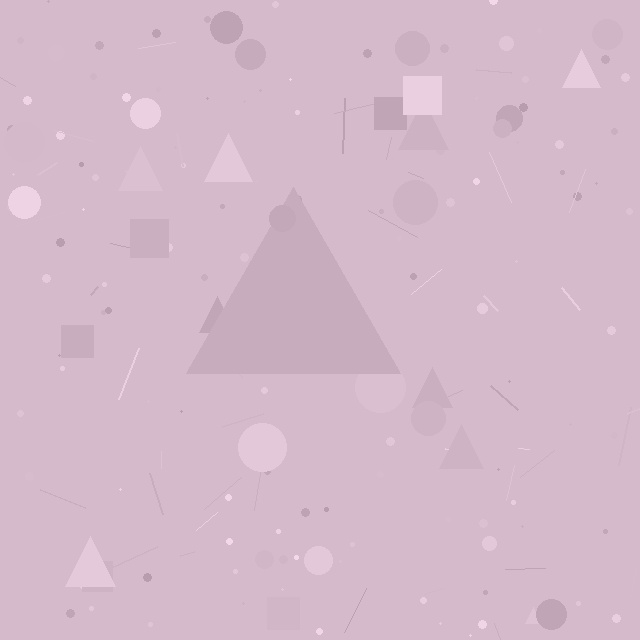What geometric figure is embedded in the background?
A triangle is embedded in the background.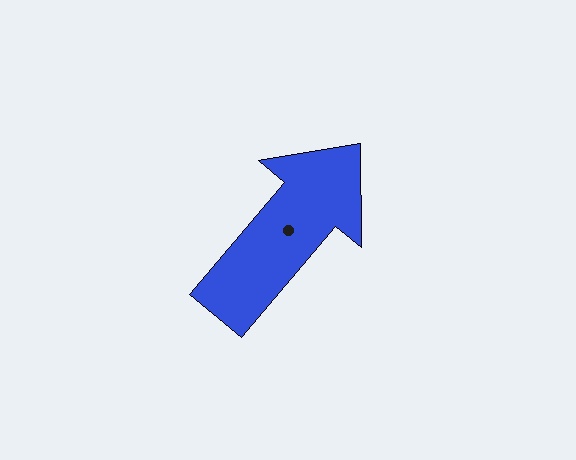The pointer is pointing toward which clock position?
Roughly 1 o'clock.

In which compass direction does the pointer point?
Northeast.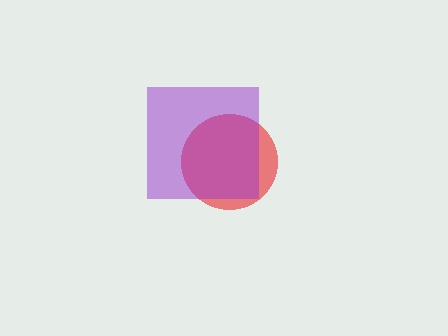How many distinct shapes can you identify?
There are 2 distinct shapes: a red circle, a purple square.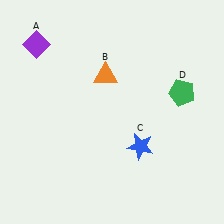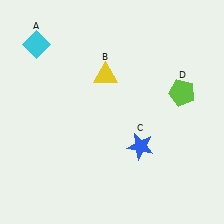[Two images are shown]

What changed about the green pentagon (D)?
In Image 1, D is green. In Image 2, it changed to lime.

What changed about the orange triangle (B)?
In Image 1, B is orange. In Image 2, it changed to yellow.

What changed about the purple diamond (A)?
In Image 1, A is purple. In Image 2, it changed to cyan.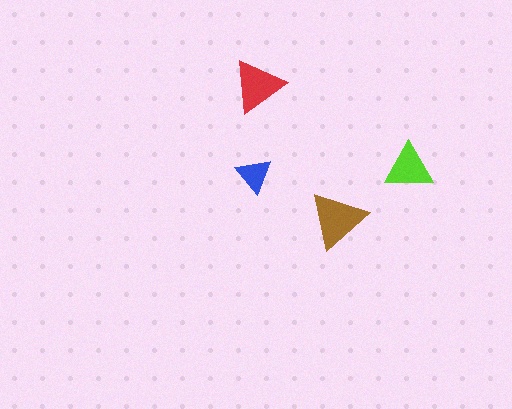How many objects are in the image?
There are 4 objects in the image.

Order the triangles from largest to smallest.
the brown one, the red one, the lime one, the blue one.